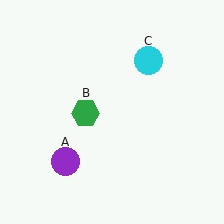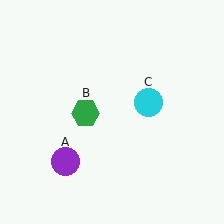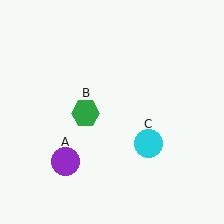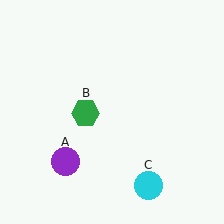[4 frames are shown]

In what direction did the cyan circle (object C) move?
The cyan circle (object C) moved down.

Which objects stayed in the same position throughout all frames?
Purple circle (object A) and green hexagon (object B) remained stationary.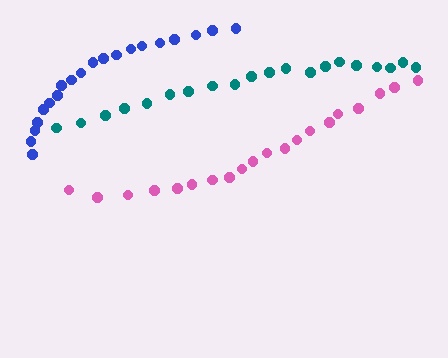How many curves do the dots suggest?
There are 3 distinct paths.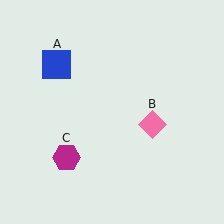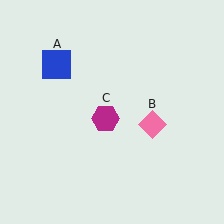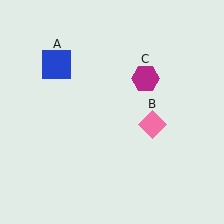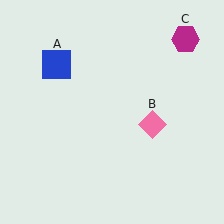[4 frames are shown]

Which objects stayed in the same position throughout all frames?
Blue square (object A) and pink diamond (object B) remained stationary.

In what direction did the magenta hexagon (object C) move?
The magenta hexagon (object C) moved up and to the right.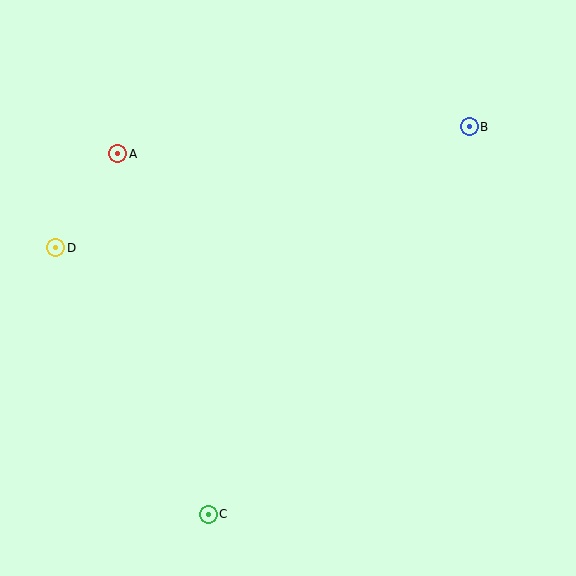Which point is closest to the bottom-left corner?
Point C is closest to the bottom-left corner.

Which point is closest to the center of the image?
Point A at (118, 154) is closest to the center.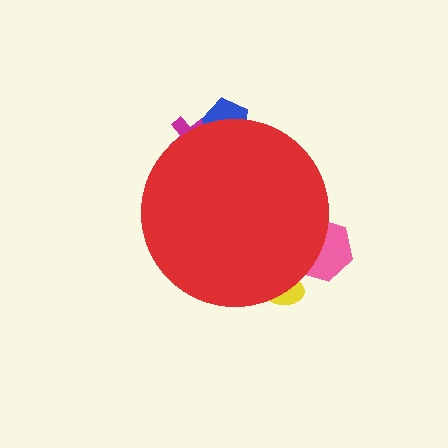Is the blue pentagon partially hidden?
Yes, the blue pentagon is partially hidden behind the red circle.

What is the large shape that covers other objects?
A red circle.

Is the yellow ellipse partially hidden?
Yes, the yellow ellipse is partially hidden behind the red circle.